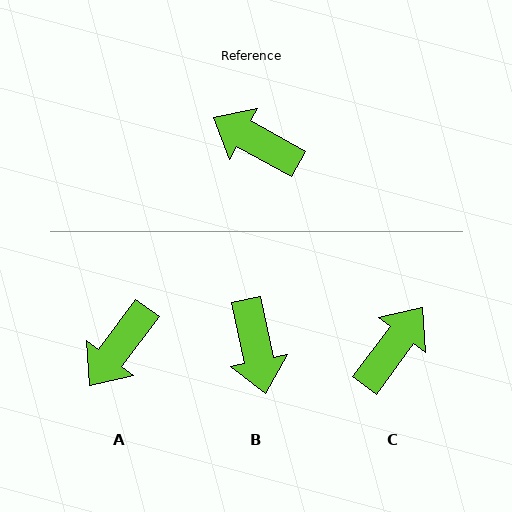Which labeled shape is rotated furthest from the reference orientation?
B, about 131 degrees away.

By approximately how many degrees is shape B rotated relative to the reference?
Approximately 131 degrees counter-clockwise.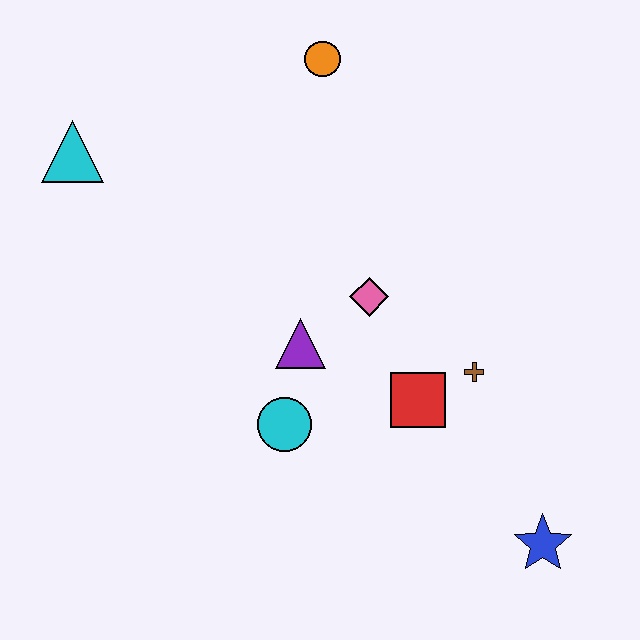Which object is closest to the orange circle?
The pink diamond is closest to the orange circle.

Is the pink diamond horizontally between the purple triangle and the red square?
Yes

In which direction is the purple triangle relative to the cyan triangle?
The purple triangle is to the right of the cyan triangle.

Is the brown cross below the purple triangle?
Yes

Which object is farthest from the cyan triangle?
The blue star is farthest from the cyan triangle.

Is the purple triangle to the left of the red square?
Yes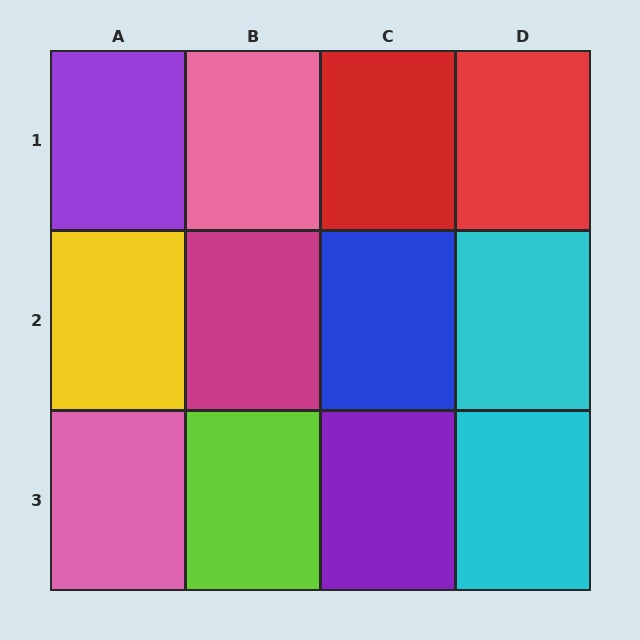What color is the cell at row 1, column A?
Purple.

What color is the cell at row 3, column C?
Purple.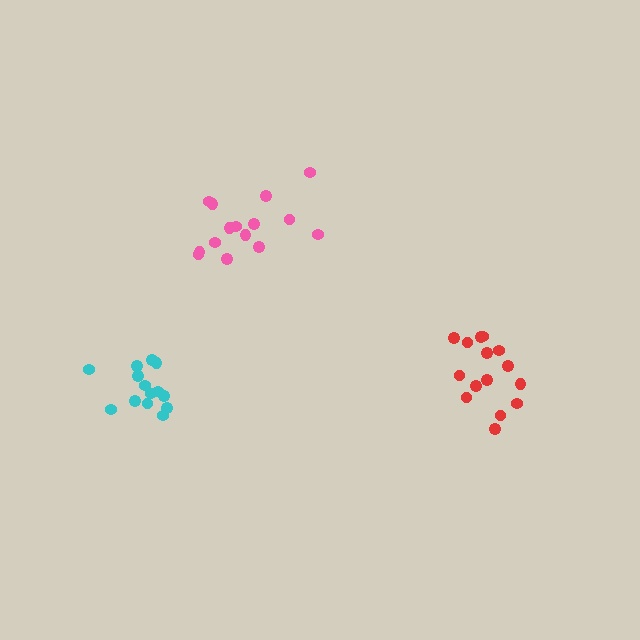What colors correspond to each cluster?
The clusters are colored: pink, cyan, red.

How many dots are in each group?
Group 1: 15 dots, Group 2: 14 dots, Group 3: 15 dots (44 total).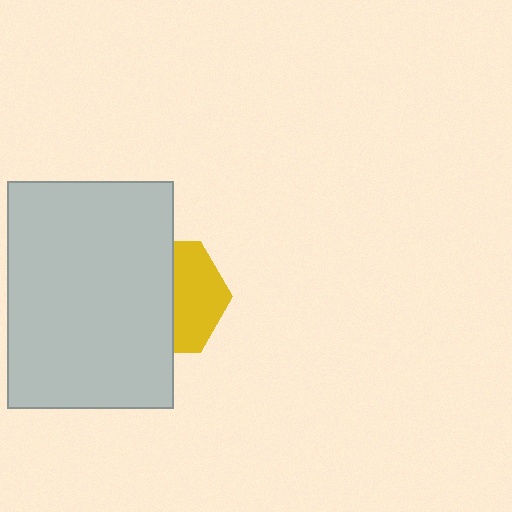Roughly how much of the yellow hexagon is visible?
A small part of it is visible (roughly 45%).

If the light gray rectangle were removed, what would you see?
You would see the complete yellow hexagon.